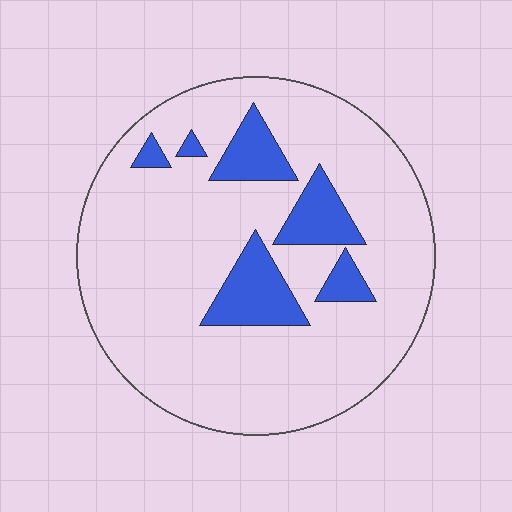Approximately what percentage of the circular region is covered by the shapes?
Approximately 15%.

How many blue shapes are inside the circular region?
6.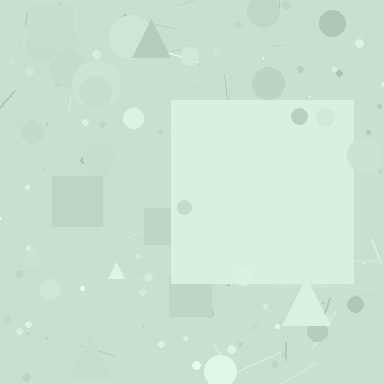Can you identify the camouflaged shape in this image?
The camouflaged shape is a square.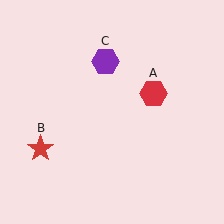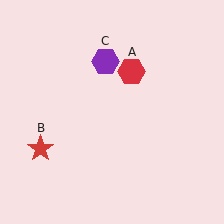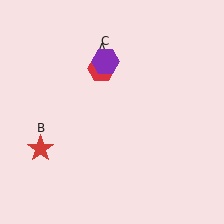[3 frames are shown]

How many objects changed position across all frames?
1 object changed position: red hexagon (object A).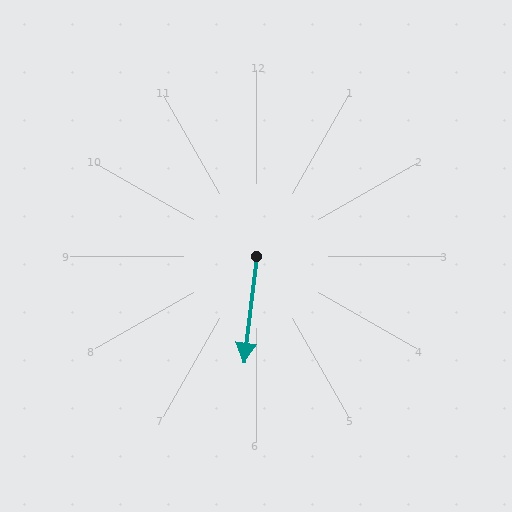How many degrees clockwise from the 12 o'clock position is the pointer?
Approximately 187 degrees.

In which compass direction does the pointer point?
South.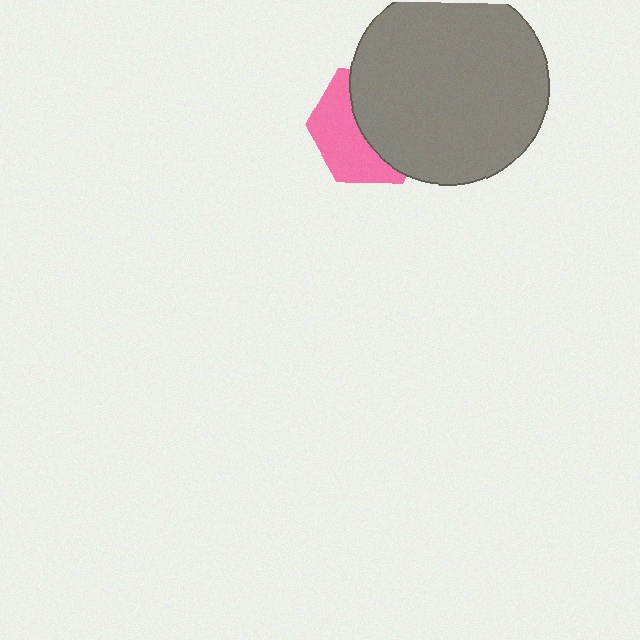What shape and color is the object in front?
The object in front is a gray circle.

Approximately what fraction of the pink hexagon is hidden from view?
Roughly 55% of the pink hexagon is hidden behind the gray circle.